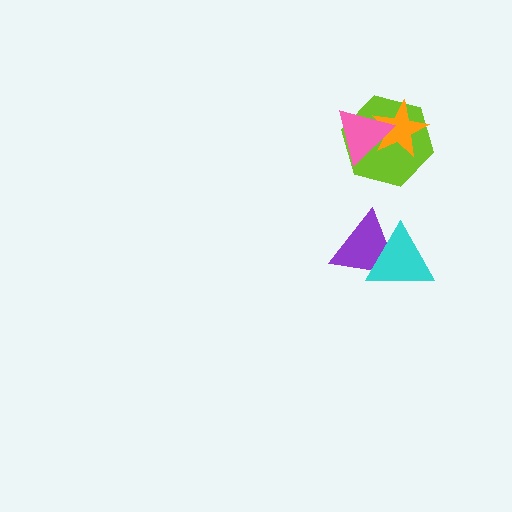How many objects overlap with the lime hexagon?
2 objects overlap with the lime hexagon.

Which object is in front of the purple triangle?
The cyan triangle is in front of the purple triangle.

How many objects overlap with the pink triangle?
2 objects overlap with the pink triangle.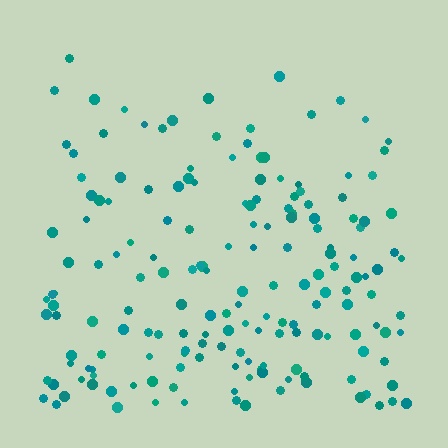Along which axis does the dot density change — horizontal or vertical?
Vertical.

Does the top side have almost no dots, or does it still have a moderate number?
Still a moderate number, just noticeably fewer than the bottom.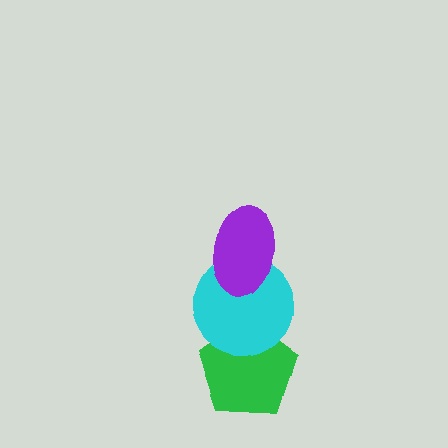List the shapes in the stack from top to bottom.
From top to bottom: the purple ellipse, the cyan circle, the green pentagon.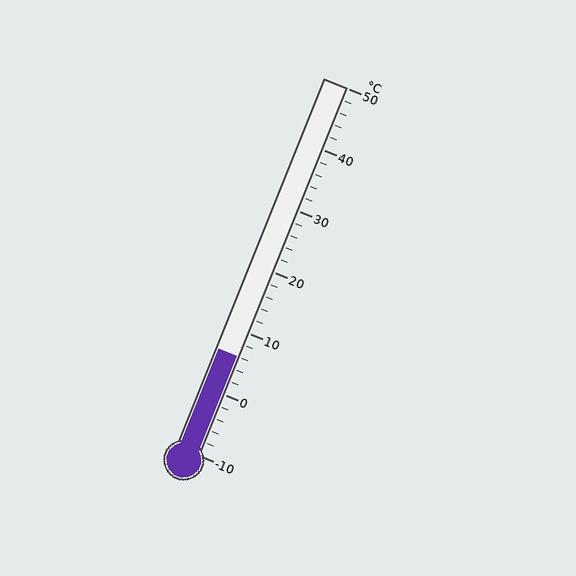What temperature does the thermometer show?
The thermometer shows approximately 6°C.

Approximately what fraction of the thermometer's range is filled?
The thermometer is filled to approximately 25% of its range.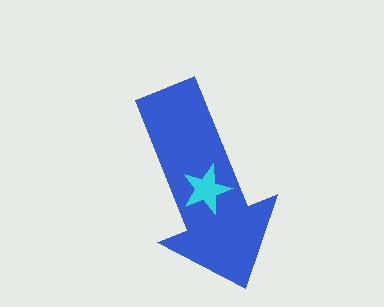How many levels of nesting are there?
2.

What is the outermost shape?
The blue arrow.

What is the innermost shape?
The cyan star.